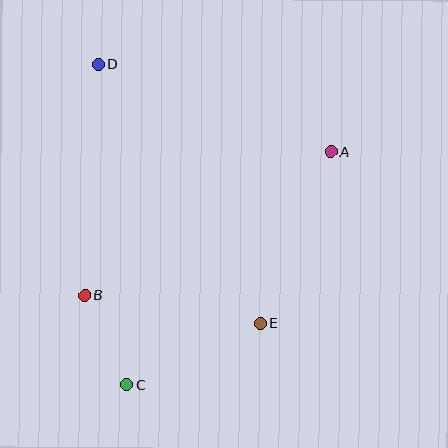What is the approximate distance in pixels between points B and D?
The distance between B and D is approximately 231 pixels.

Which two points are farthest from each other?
Points C and D are farthest from each other.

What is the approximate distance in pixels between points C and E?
The distance between C and E is approximately 148 pixels.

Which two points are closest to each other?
Points B and C are closest to each other.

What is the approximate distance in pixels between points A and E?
The distance between A and E is approximately 186 pixels.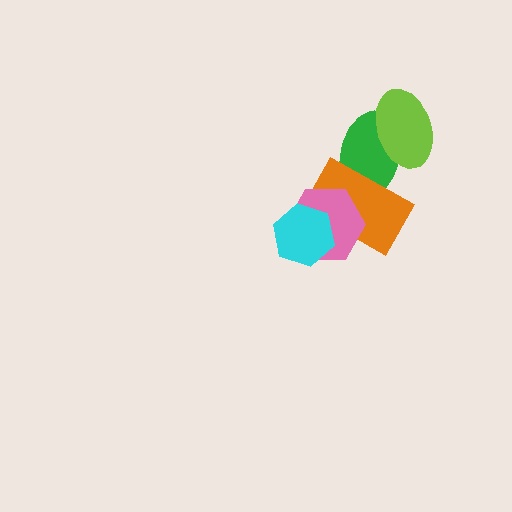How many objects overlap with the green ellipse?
2 objects overlap with the green ellipse.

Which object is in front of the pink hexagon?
The cyan hexagon is in front of the pink hexagon.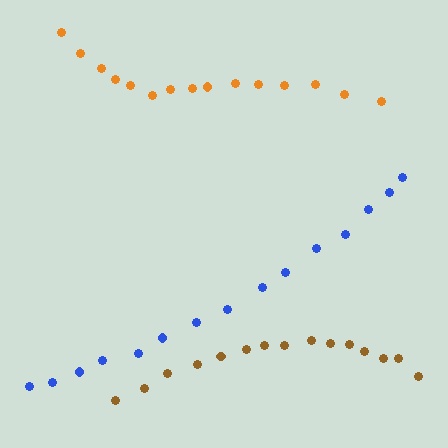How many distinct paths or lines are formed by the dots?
There are 3 distinct paths.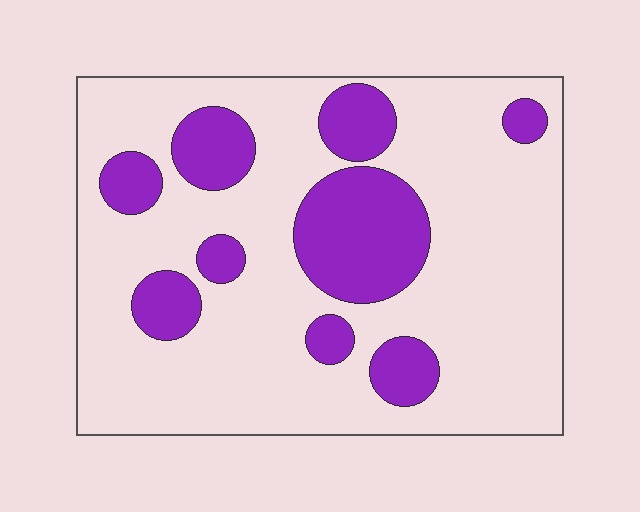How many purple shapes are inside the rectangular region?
9.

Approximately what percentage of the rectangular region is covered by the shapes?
Approximately 25%.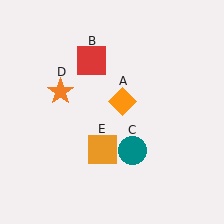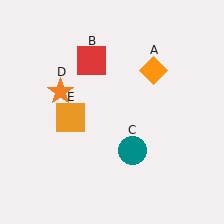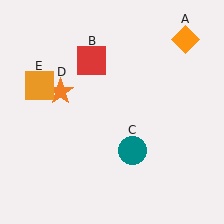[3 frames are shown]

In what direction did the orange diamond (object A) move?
The orange diamond (object A) moved up and to the right.